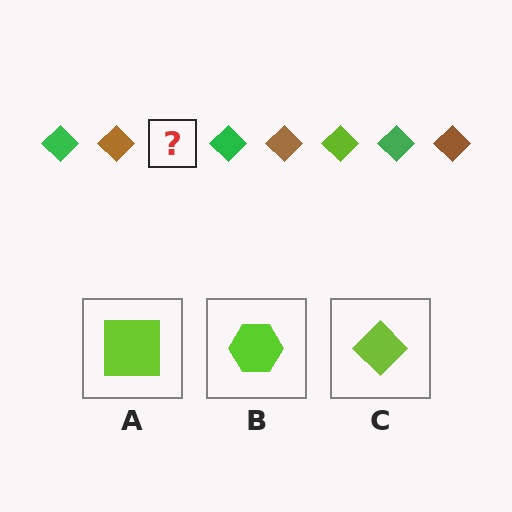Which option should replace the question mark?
Option C.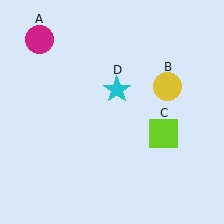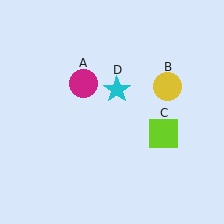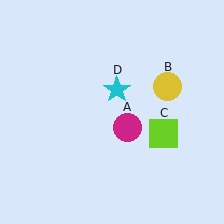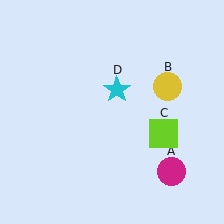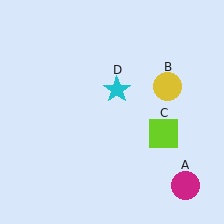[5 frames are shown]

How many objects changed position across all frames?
1 object changed position: magenta circle (object A).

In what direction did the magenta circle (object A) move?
The magenta circle (object A) moved down and to the right.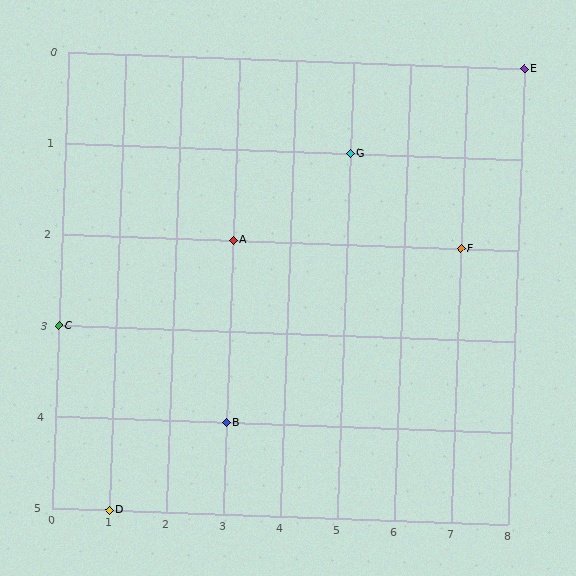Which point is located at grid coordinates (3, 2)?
Point A is at (3, 2).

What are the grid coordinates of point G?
Point G is at grid coordinates (5, 1).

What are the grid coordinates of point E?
Point E is at grid coordinates (8, 0).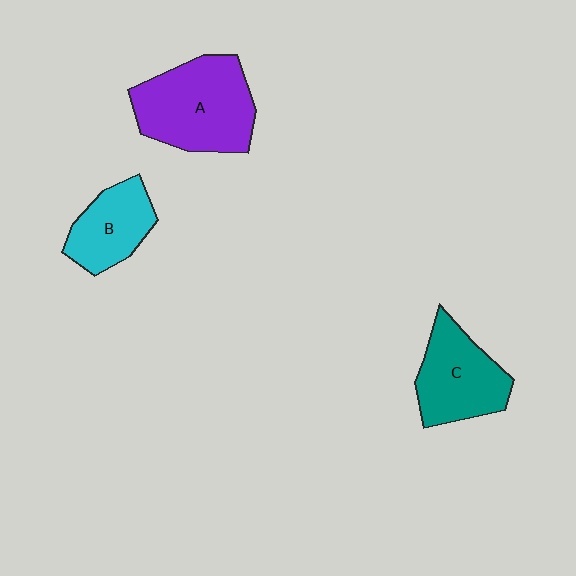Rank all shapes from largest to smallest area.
From largest to smallest: A (purple), C (teal), B (cyan).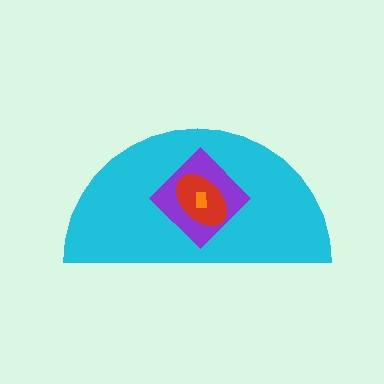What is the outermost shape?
The cyan semicircle.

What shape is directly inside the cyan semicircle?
The purple diamond.